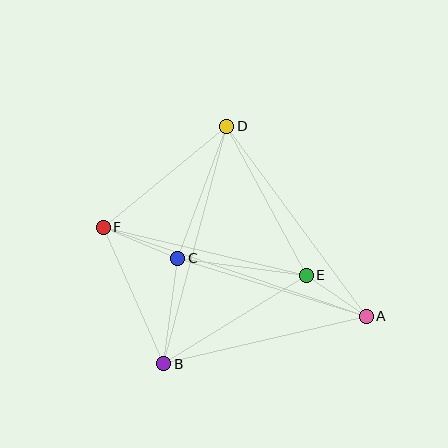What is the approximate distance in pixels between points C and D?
The distance between C and D is approximately 141 pixels.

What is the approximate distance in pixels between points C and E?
The distance between C and E is approximately 130 pixels.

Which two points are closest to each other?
Points A and E are closest to each other.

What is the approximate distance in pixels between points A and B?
The distance between A and B is approximately 208 pixels.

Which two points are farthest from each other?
Points A and F are farthest from each other.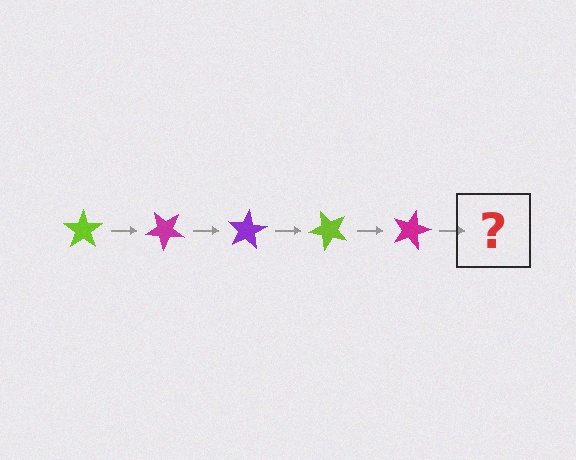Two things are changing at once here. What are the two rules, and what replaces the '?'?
The two rules are that it rotates 40 degrees each step and the color cycles through lime, magenta, and purple. The '?' should be a purple star, rotated 200 degrees from the start.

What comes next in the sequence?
The next element should be a purple star, rotated 200 degrees from the start.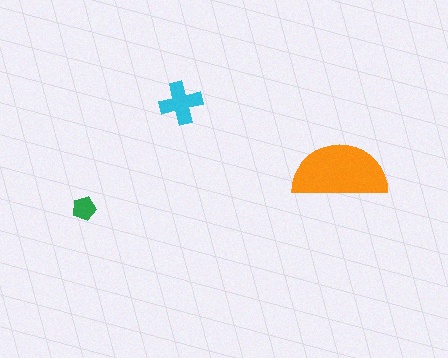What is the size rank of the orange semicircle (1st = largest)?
1st.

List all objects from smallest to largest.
The green pentagon, the cyan cross, the orange semicircle.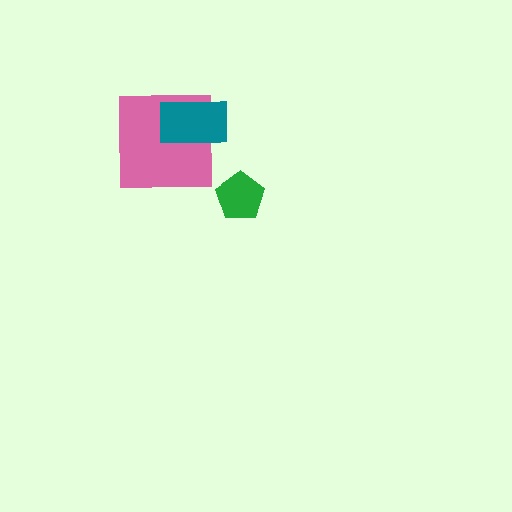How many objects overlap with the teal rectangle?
1 object overlaps with the teal rectangle.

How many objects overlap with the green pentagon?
0 objects overlap with the green pentagon.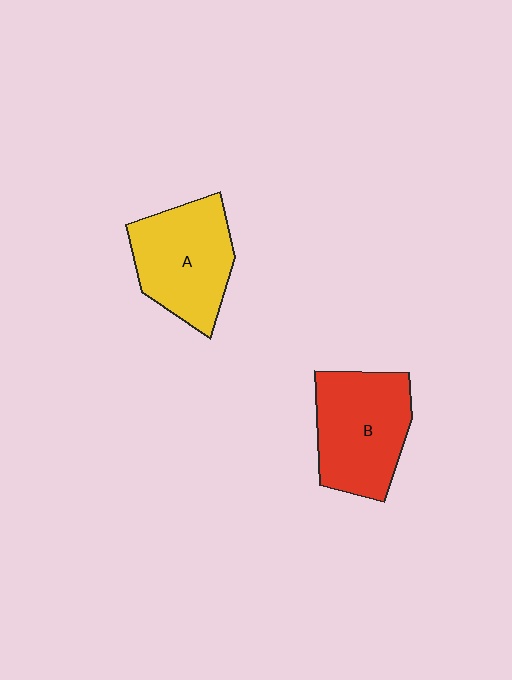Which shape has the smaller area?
Shape A (yellow).